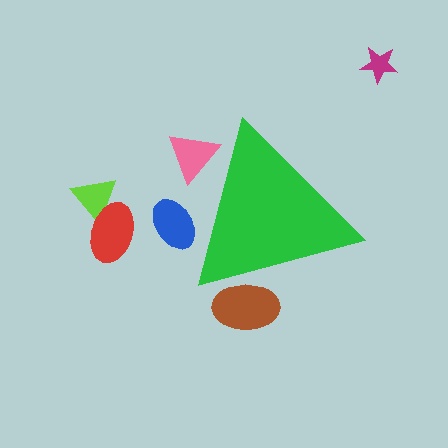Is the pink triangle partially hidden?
Yes, the pink triangle is partially hidden behind the green triangle.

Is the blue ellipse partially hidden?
Yes, the blue ellipse is partially hidden behind the green triangle.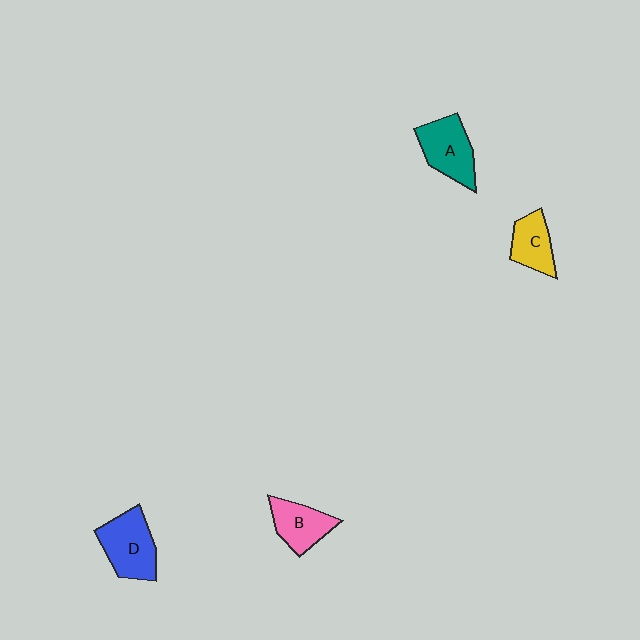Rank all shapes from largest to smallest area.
From largest to smallest: D (blue), A (teal), B (pink), C (yellow).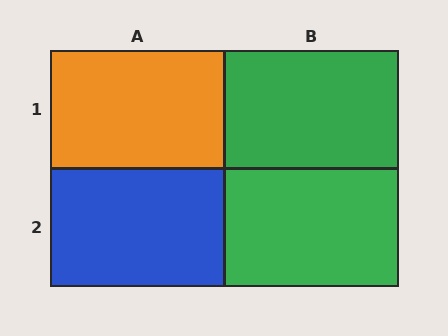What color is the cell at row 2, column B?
Green.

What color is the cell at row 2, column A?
Blue.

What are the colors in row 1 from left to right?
Orange, green.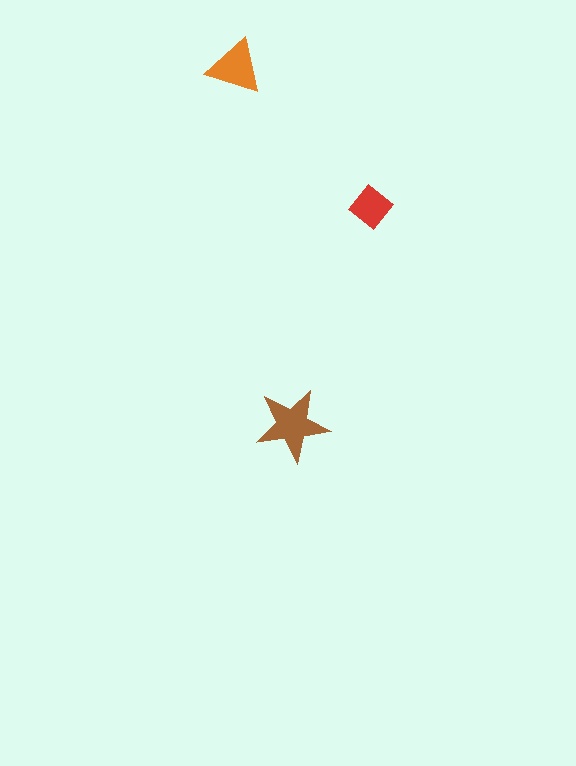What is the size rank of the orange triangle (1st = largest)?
2nd.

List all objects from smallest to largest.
The red diamond, the orange triangle, the brown star.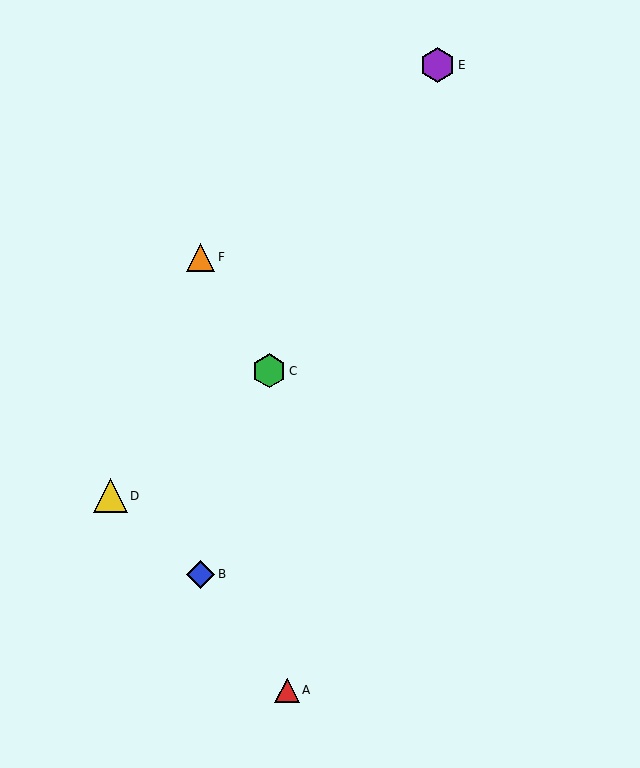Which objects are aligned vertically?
Objects B, F are aligned vertically.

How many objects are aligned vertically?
2 objects (B, F) are aligned vertically.